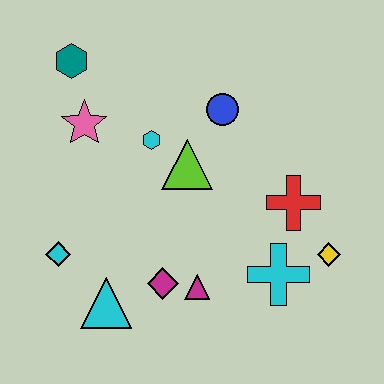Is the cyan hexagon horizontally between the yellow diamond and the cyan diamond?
Yes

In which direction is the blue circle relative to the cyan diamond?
The blue circle is to the right of the cyan diamond.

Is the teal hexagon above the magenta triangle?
Yes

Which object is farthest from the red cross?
The teal hexagon is farthest from the red cross.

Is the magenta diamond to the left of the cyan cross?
Yes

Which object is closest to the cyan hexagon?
The lime triangle is closest to the cyan hexagon.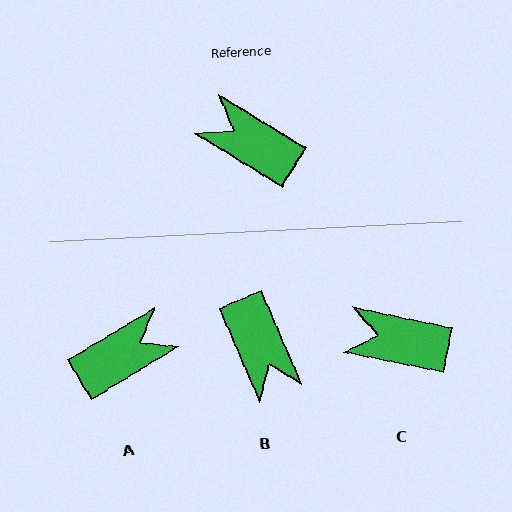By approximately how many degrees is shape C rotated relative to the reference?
Approximately 20 degrees counter-clockwise.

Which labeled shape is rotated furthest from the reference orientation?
B, about 145 degrees away.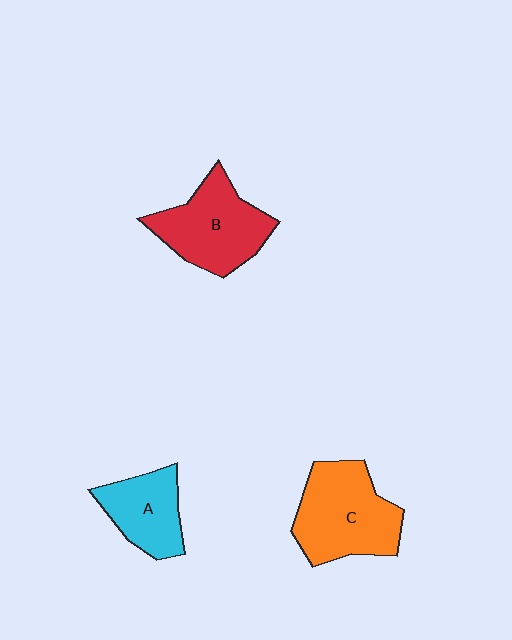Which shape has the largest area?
Shape C (orange).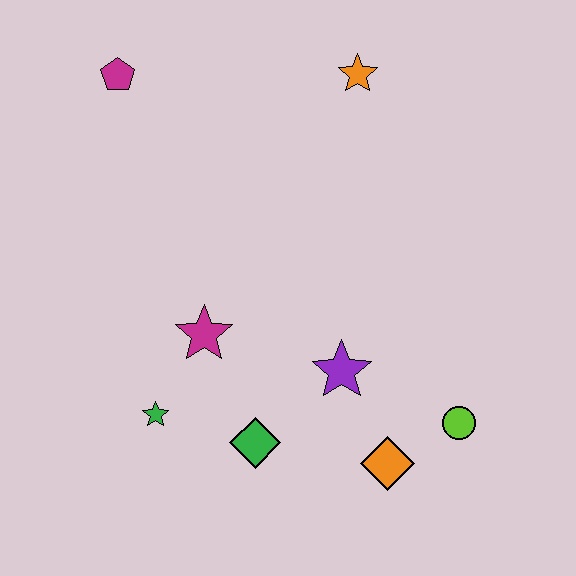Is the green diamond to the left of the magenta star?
No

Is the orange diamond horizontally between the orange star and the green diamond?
No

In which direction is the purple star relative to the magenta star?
The purple star is to the right of the magenta star.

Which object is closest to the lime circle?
The orange diamond is closest to the lime circle.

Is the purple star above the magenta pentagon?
No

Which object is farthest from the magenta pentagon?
The lime circle is farthest from the magenta pentagon.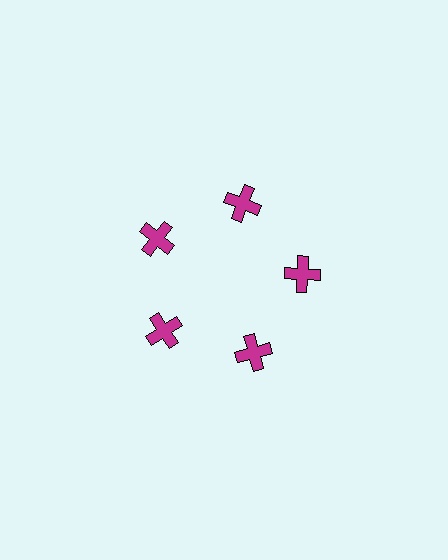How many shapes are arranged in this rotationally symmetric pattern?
There are 5 shapes, arranged in 5 groups of 1.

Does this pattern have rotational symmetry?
Yes, this pattern has 5-fold rotational symmetry. It looks the same after rotating 72 degrees around the center.